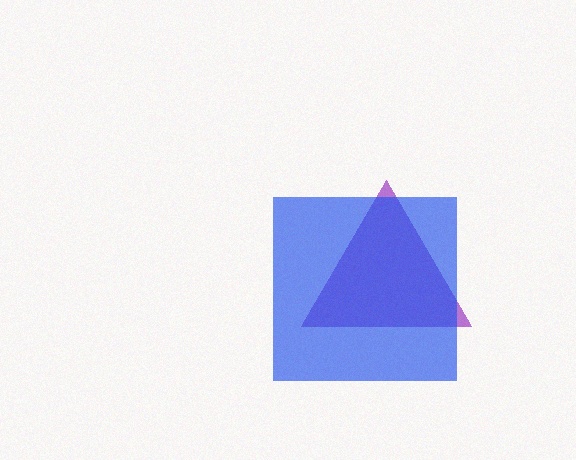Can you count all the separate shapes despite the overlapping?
Yes, there are 2 separate shapes.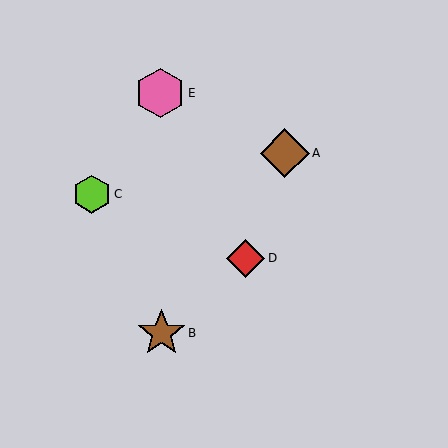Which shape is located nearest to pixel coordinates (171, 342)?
The brown star (labeled B) at (161, 333) is nearest to that location.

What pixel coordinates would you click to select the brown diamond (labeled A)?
Click at (285, 153) to select the brown diamond A.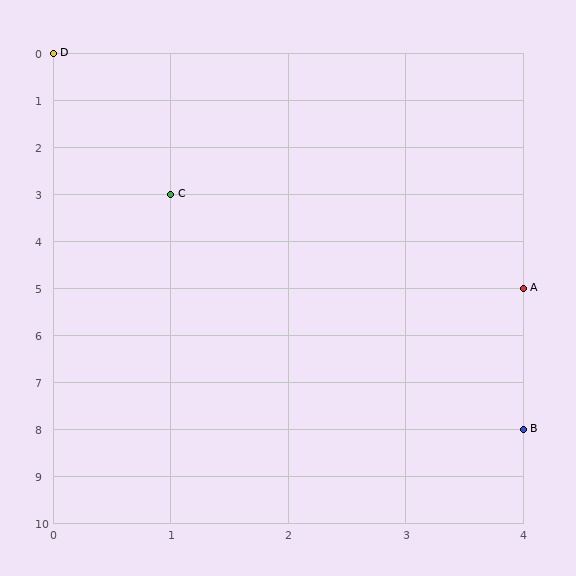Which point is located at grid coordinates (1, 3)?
Point C is at (1, 3).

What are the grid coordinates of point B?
Point B is at grid coordinates (4, 8).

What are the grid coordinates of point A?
Point A is at grid coordinates (4, 5).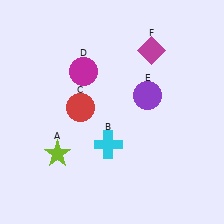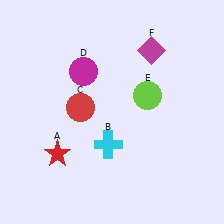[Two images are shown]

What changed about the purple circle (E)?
In Image 1, E is purple. In Image 2, it changed to lime.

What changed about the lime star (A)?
In Image 1, A is lime. In Image 2, it changed to red.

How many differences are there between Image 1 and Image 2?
There are 2 differences between the two images.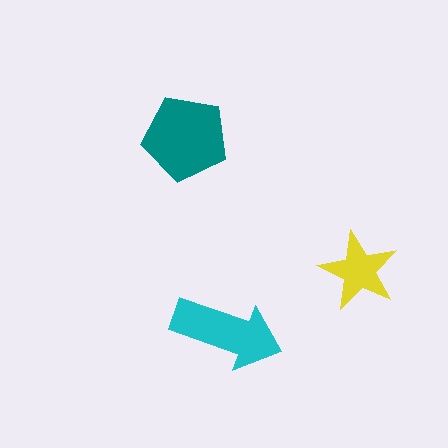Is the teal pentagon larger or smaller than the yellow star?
Larger.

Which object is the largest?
The teal pentagon.